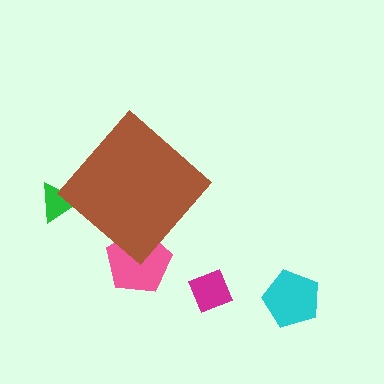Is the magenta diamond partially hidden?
No, the magenta diamond is fully visible.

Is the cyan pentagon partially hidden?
No, the cyan pentagon is fully visible.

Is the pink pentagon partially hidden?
Yes, the pink pentagon is partially hidden behind the brown diamond.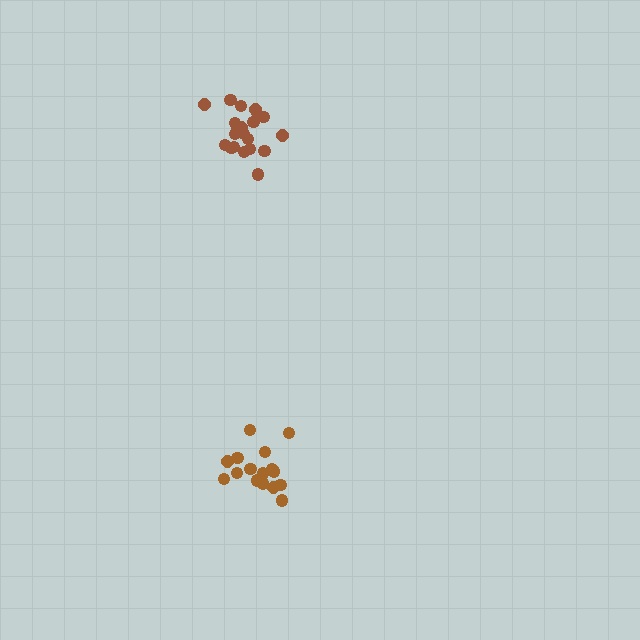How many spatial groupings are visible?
There are 2 spatial groupings.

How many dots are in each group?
Group 1: 17 dots, Group 2: 21 dots (38 total).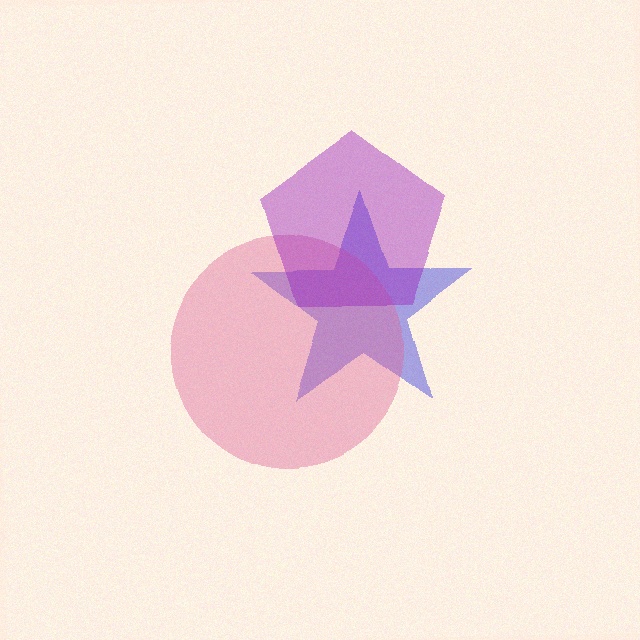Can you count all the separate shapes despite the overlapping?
Yes, there are 3 separate shapes.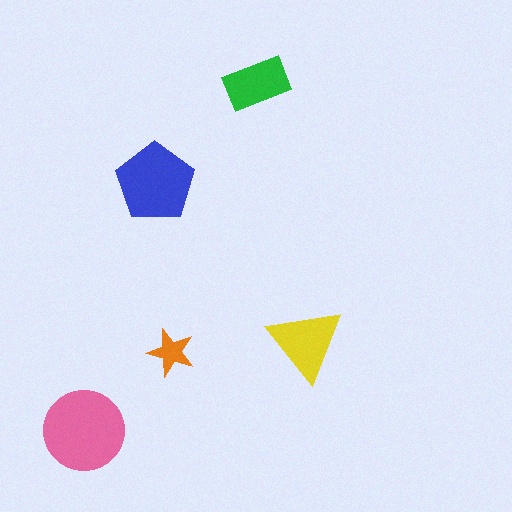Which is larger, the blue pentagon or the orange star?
The blue pentagon.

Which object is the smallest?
The orange star.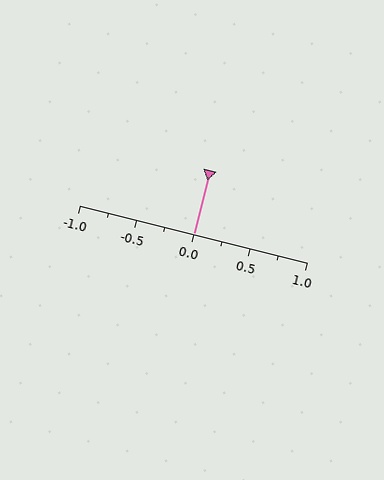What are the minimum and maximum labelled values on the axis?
The axis runs from -1.0 to 1.0.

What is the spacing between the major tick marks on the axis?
The major ticks are spaced 0.5 apart.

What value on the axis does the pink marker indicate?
The marker indicates approximately 0.